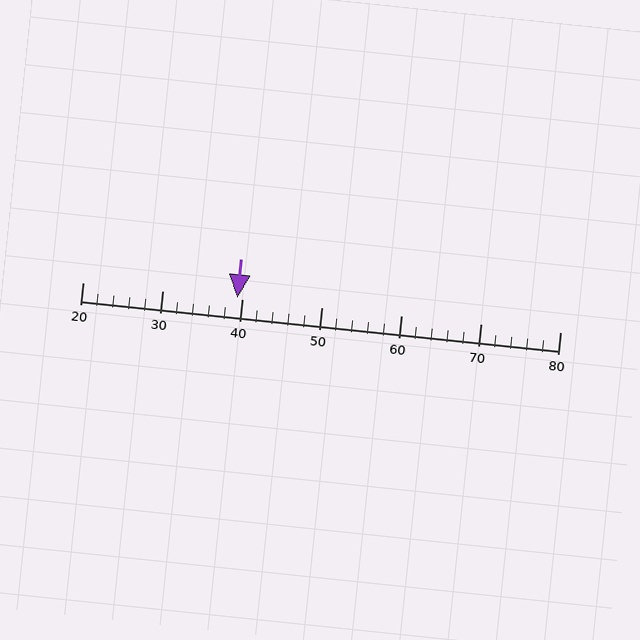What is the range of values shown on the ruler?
The ruler shows values from 20 to 80.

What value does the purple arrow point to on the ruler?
The purple arrow points to approximately 39.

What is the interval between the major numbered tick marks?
The major tick marks are spaced 10 units apart.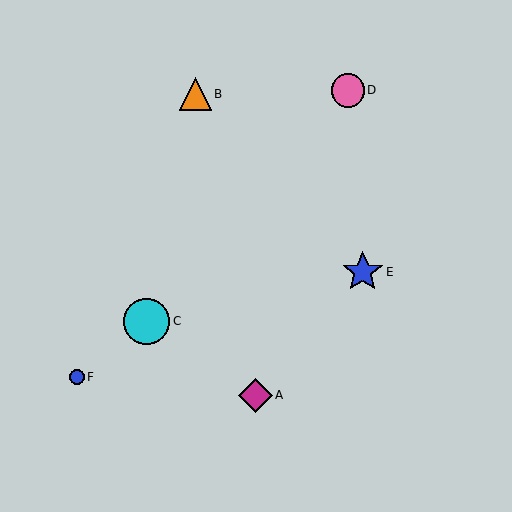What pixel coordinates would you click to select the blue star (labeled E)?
Click at (363, 272) to select the blue star E.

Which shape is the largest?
The cyan circle (labeled C) is the largest.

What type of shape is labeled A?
Shape A is a magenta diamond.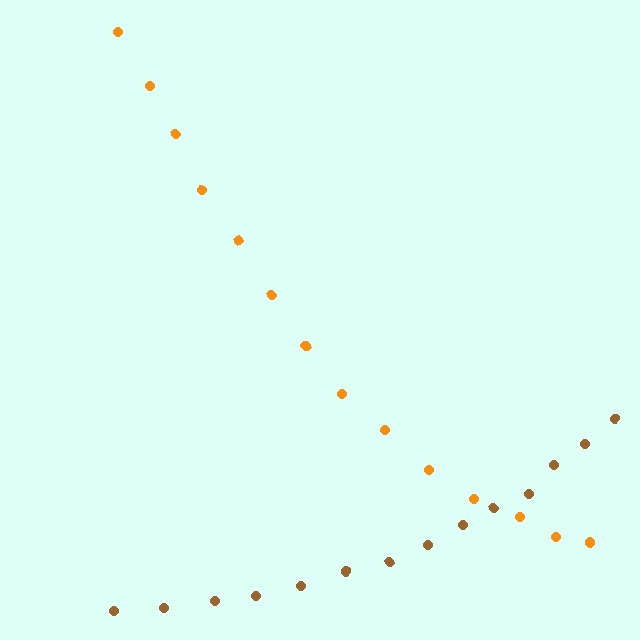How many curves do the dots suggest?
There are 2 distinct paths.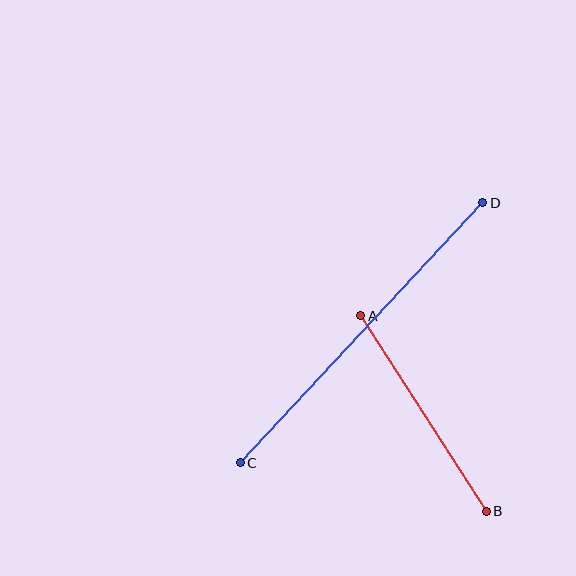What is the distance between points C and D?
The distance is approximately 356 pixels.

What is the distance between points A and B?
The distance is approximately 232 pixels.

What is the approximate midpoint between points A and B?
The midpoint is at approximately (423, 414) pixels.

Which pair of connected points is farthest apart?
Points C and D are farthest apart.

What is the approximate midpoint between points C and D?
The midpoint is at approximately (362, 333) pixels.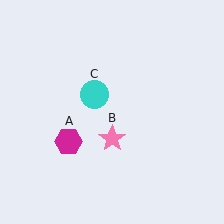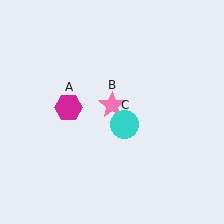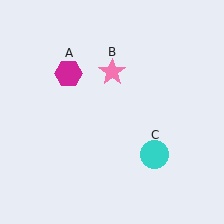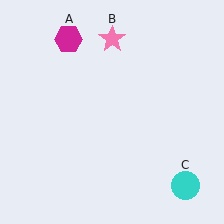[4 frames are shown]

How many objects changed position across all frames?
3 objects changed position: magenta hexagon (object A), pink star (object B), cyan circle (object C).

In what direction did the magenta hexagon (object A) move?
The magenta hexagon (object A) moved up.